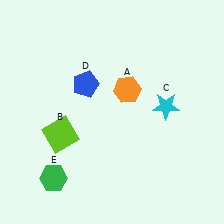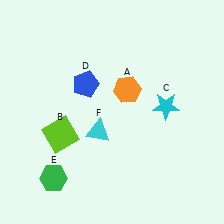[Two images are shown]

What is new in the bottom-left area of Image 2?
A cyan triangle (F) was added in the bottom-left area of Image 2.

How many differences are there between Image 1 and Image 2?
There is 1 difference between the two images.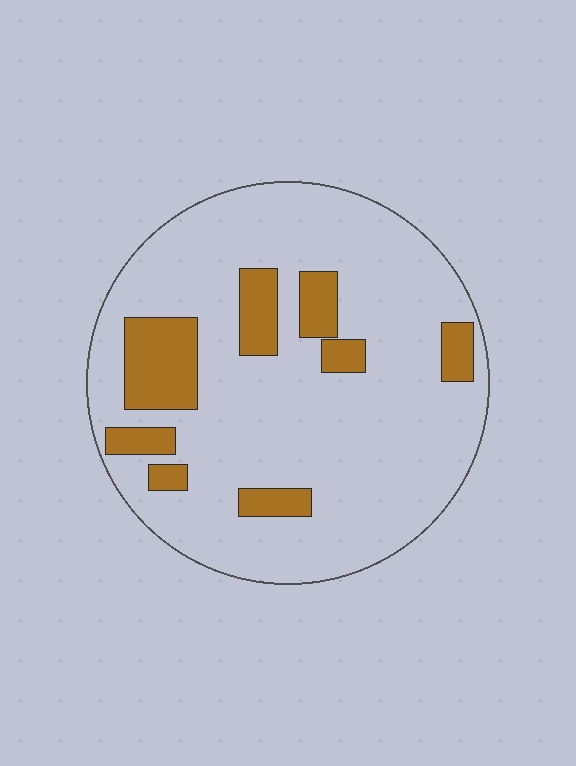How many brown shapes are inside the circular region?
8.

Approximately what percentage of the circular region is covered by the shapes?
Approximately 15%.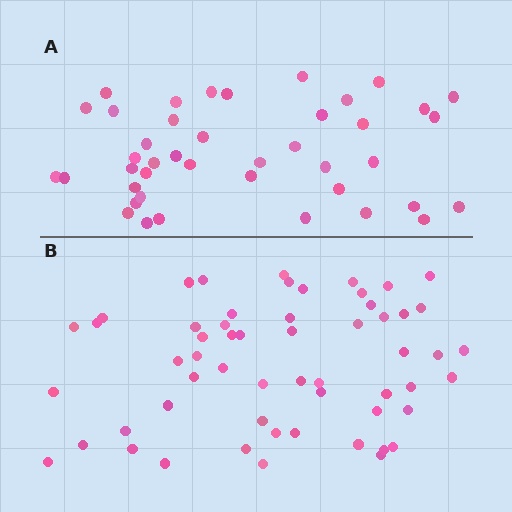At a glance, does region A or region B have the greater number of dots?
Region B (the bottom region) has more dots.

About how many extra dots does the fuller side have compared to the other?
Region B has approximately 15 more dots than region A.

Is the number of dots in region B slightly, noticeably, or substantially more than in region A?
Region B has noticeably more, but not dramatically so. The ratio is roughly 1.4 to 1.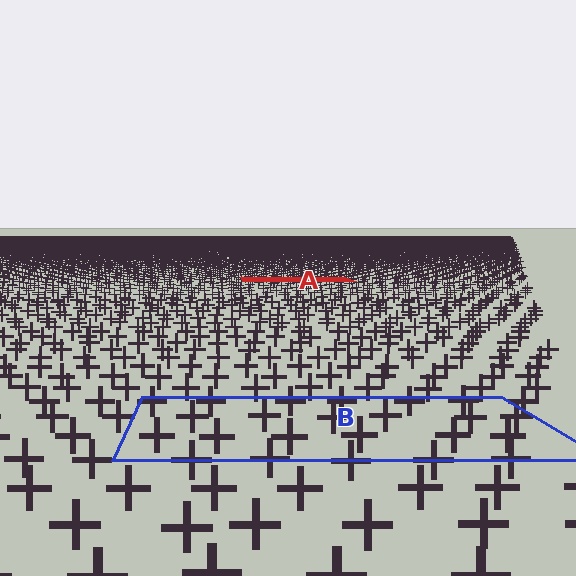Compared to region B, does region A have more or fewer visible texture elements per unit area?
Region A has more texture elements per unit area — they are packed more densely because it is farther away.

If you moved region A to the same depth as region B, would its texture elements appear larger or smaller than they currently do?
They would appear larger. At a closer depth, the same texture elements are projected at a bigger on-screen size.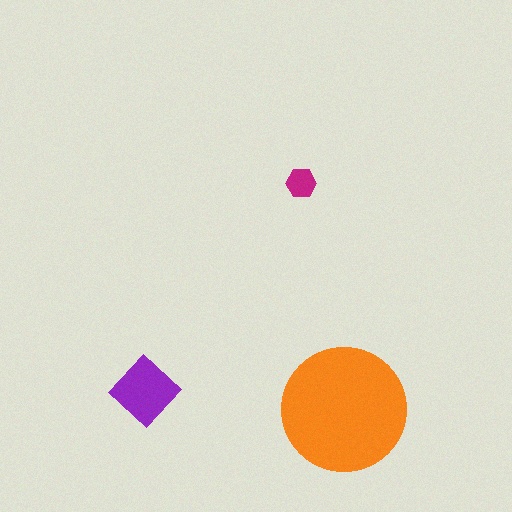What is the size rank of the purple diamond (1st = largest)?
2nd.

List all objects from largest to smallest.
The orange circle, the purple diamond, the magenta hexagon.